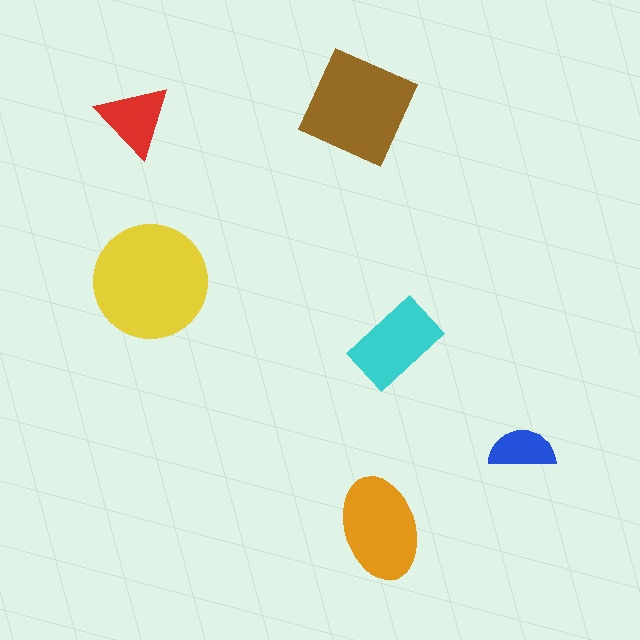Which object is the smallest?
The blue semicircle.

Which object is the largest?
The yellow circle.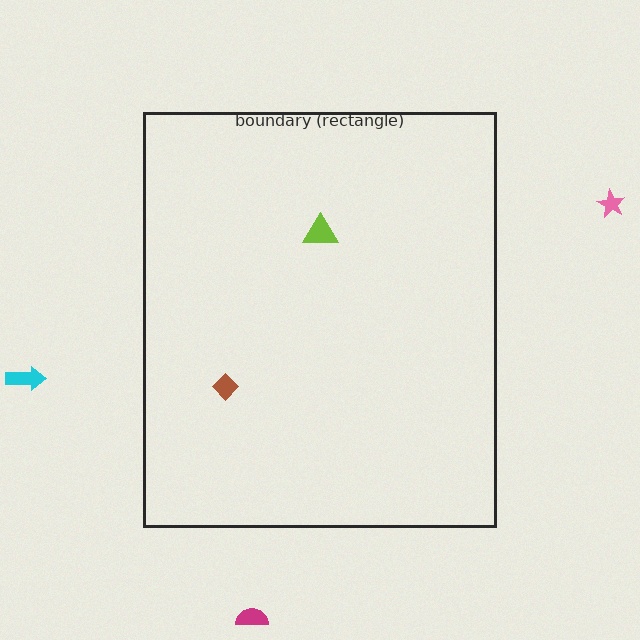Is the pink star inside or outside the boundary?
Outside.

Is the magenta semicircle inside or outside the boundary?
Outside.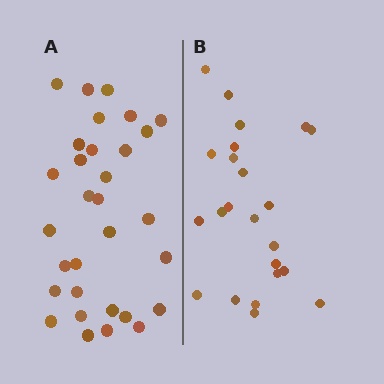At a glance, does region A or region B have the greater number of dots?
Region A (the left region) has more dots.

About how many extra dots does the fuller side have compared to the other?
Region A has roughly 8 or so more dots than region B.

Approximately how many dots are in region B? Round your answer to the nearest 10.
About 20 dots. (The exact count is 23, which rounds to 20.)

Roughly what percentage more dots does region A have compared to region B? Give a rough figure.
About 35% more.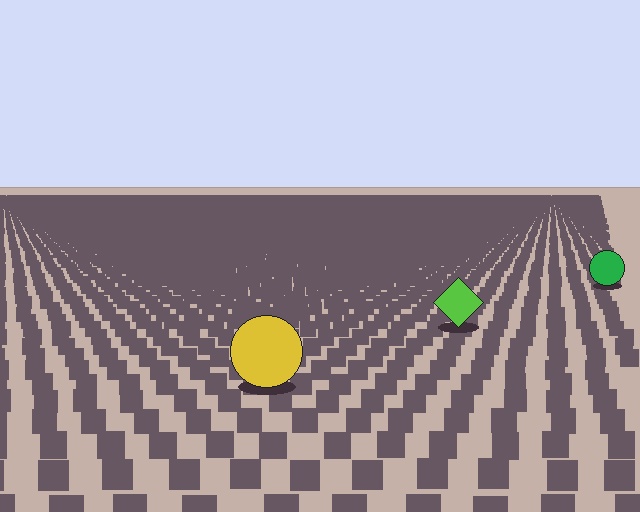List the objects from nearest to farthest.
From nearest to farthest: the yellow circle, the lime diamond, the green circle.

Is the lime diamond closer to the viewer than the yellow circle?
No. The yellow circle is closer — you can tell from the texture gradient: the ground texture is coarser near it.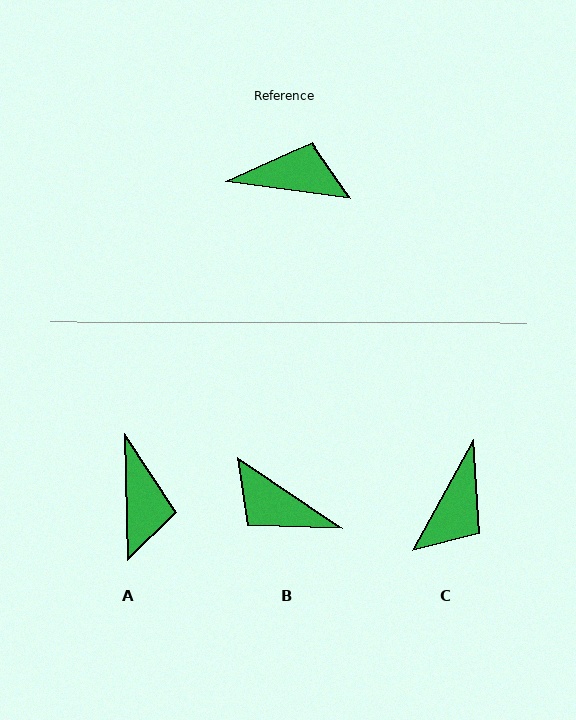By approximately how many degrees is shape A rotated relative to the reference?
Approximately 81 degrees clockwise.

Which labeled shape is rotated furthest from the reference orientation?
B, about 154 degrees away.